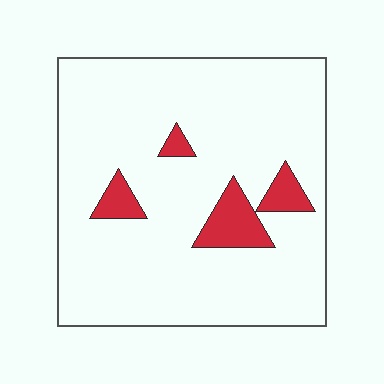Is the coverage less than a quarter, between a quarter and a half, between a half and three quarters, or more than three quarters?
Less than a quarter.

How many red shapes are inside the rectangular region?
4.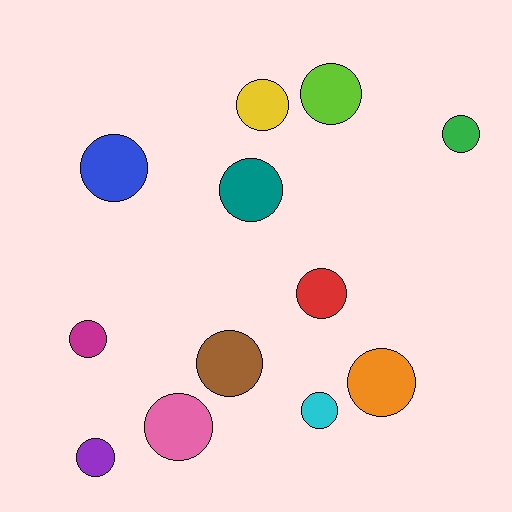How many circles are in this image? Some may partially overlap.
There are 12 circles.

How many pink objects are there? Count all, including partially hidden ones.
There is 1 pink object.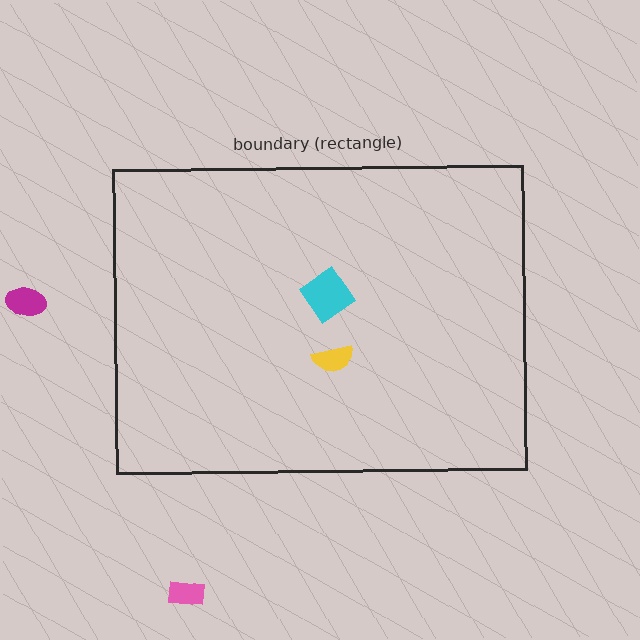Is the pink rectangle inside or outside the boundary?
Outside.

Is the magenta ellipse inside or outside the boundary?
Outside.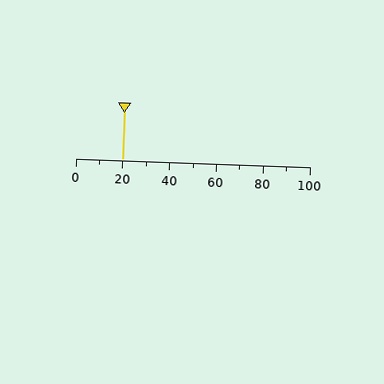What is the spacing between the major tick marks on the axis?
The major ticks are spaced 20 apart.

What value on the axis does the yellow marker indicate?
The marker indicates approximately 20.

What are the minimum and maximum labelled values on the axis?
The axis runs from 0 to 100.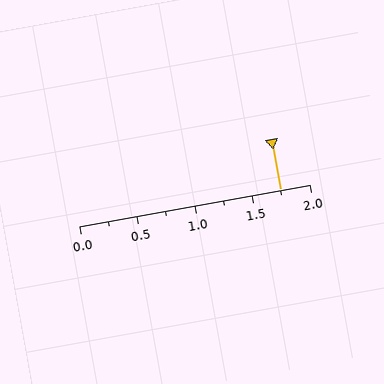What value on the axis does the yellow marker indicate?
The marker indicates approximately 1.75.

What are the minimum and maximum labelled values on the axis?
The axis runs from 0.0 to 2.0.